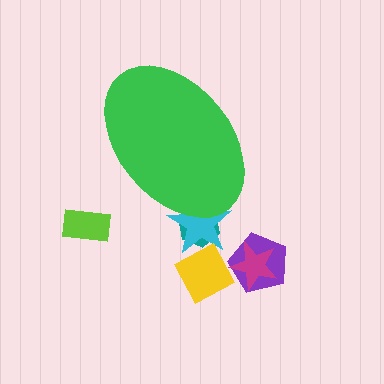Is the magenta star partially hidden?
No, the magenta star is fully visible.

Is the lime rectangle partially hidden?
No, the lime rectangle is fully visible.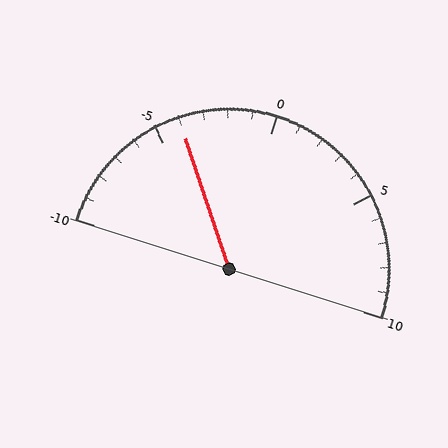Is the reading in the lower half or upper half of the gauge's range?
The reading is in the lower half of the range (-10 to 10).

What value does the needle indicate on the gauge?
The needle indicates approximately -4.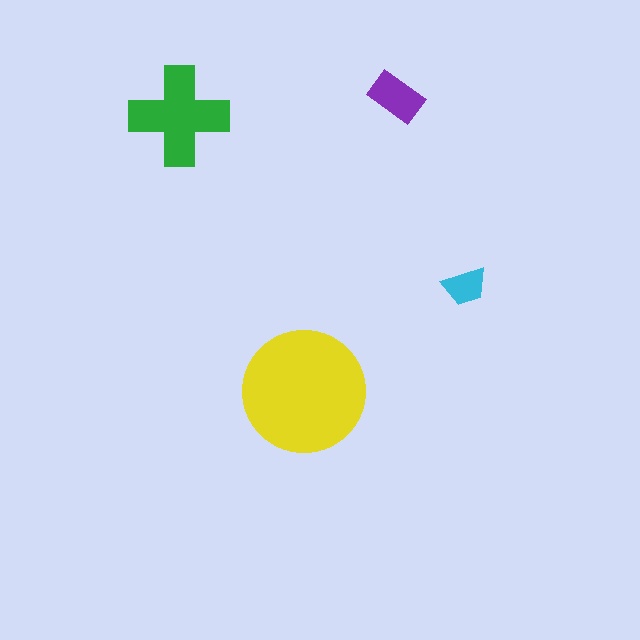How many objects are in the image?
There are 4 objects in the image.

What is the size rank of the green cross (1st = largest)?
2nd.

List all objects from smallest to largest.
The cyan trapezoid, the purple rectangle, the green cross, the yellow circle.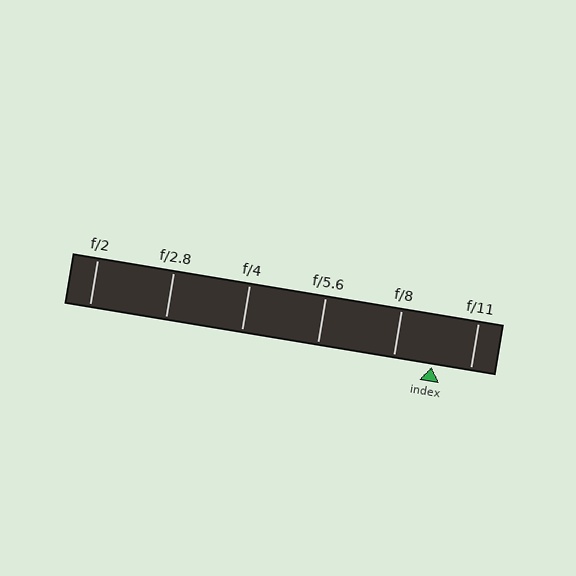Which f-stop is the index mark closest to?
The index mark is closest to f/11.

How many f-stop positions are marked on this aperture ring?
There are 6 f-stop positions marked.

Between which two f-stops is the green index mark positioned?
The index mark is between f/8 and f/11.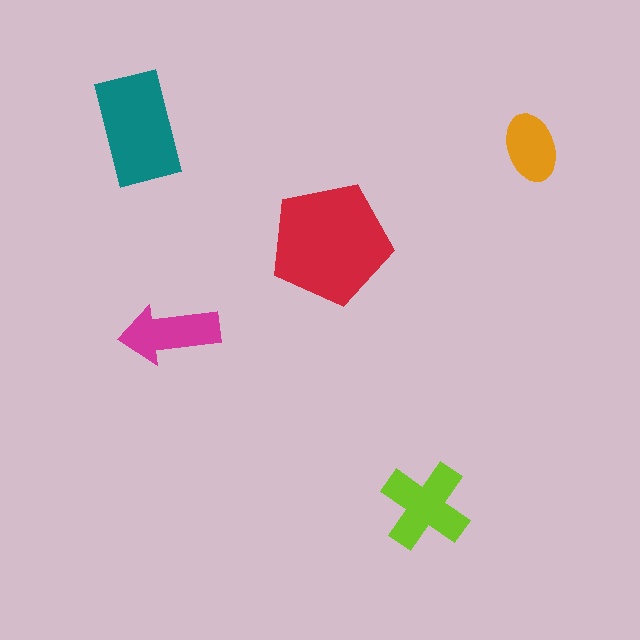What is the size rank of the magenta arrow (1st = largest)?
4th.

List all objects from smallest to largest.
The orange ellipse, the magenta arrow, the lime cross, the teal rectangle, the red pentagon.